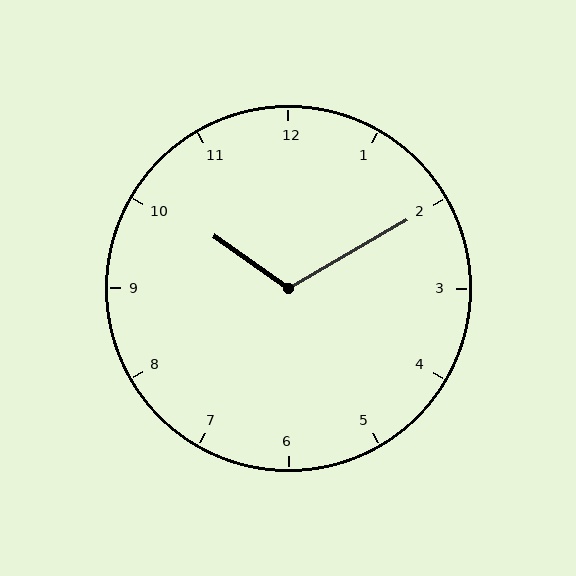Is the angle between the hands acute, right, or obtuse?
It is obtuse.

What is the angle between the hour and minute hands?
Approximately 115 degrees.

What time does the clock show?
10:10.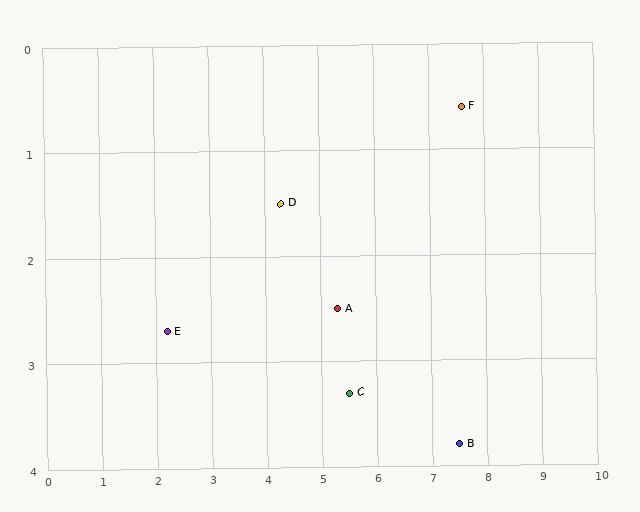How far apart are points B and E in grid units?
Points B and E are about 5.4 grid units apart.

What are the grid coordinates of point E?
Point E is at approximately (2.2, 2.7).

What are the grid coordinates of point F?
Point F is at approximately (7.6, 0.6).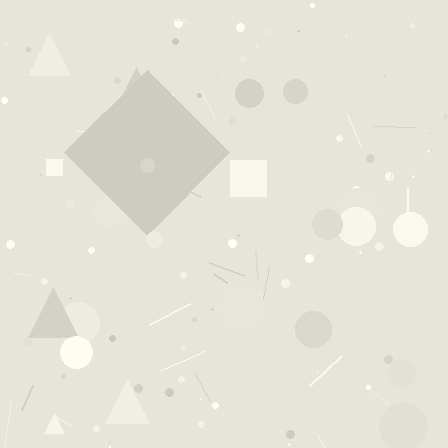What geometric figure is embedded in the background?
A diamond is embedded in the background.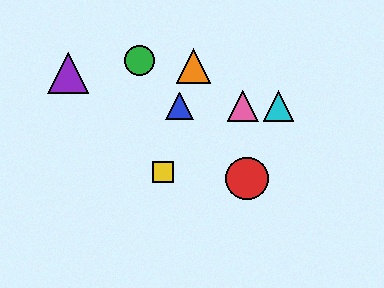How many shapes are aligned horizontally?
3 shapes (the blue triangle, the cyan triangle, the pink triangle) are aligned horizontally.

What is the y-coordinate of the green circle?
The green circle is at y≈60.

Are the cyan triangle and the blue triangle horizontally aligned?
Yes, both are at y≈106.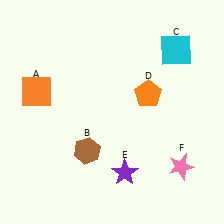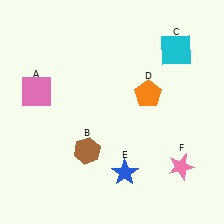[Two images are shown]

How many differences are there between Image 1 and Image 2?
There are 2 differences between the two images.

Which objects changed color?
A changed from orange to pink. E changed from purple to blue.